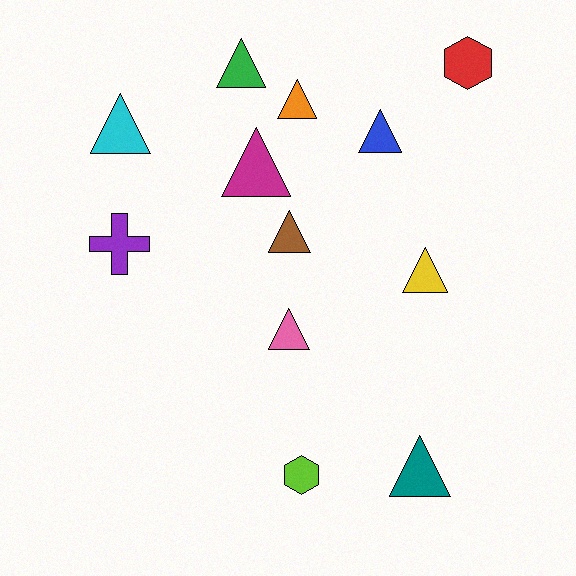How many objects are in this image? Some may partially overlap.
There are 12 objects.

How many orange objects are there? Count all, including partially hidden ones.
There is 1 orange object.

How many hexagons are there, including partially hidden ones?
There are 2 hexagons.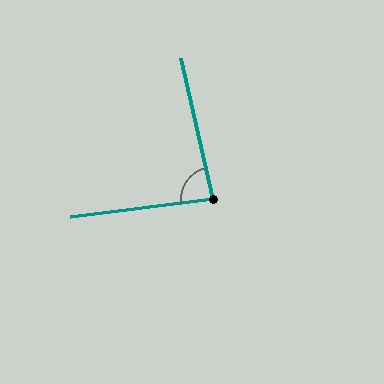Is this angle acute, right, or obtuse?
It is acute.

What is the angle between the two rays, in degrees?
Approximately 84 degrees.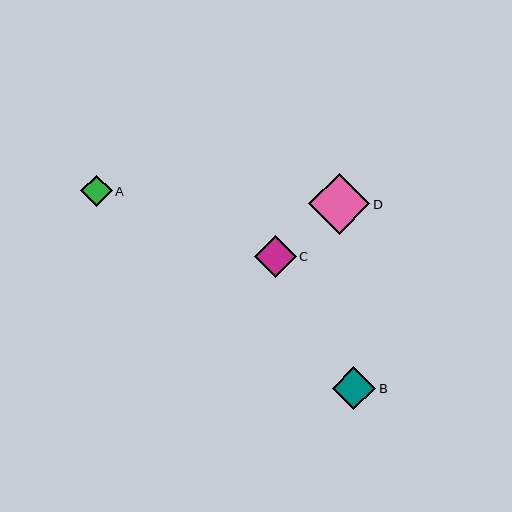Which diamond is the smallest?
Diamond A is the smallest with a size of approximately 31 pixels.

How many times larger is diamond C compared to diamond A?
Diamond C is approximately 1.3 times the size of diamond A.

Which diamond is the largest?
Diamond D is the largest with a size of approximately 61 pixels.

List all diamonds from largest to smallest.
From largest to smallest: D, B, C, A.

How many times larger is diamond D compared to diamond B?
Diamond D is approximately 1.4 times the size of diamond B.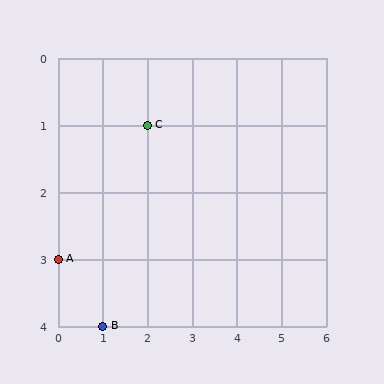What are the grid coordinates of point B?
Point B is at grid coordinates (1, 4).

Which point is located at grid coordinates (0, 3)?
Point A is at (0, 3).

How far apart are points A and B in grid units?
Points A and B are 1 column and 1 row apart (about 1.4 grid units diagonally).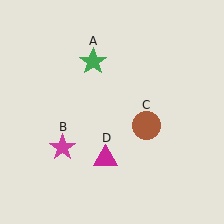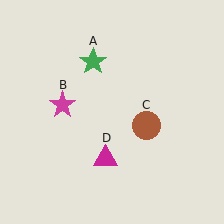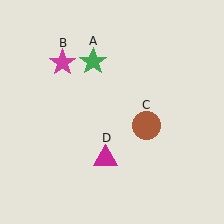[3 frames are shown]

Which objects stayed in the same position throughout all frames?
Green star (object A) and brown circle (object C) and magenta triangle (object D) remained stationary.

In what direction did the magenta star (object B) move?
The magenta star (object B) moved up.